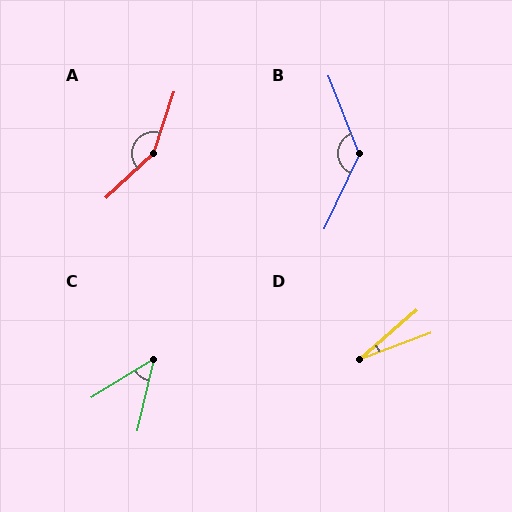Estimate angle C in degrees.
Approximately 45 degrees.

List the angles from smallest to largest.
D (21°), C (45°), B (133°), A (152°).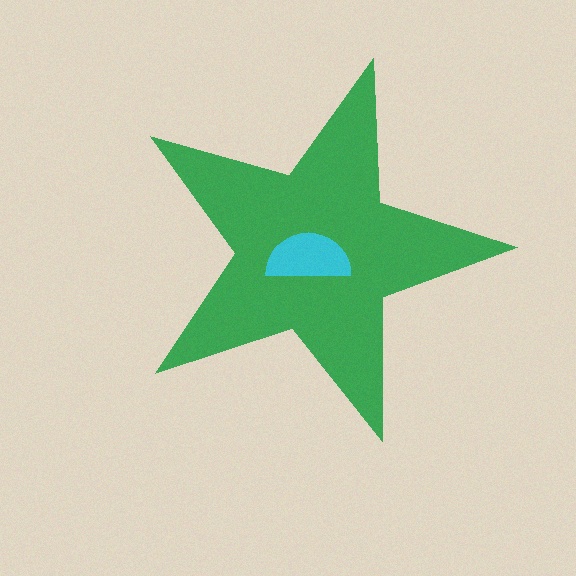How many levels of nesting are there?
2.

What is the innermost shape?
The cyan semicircle.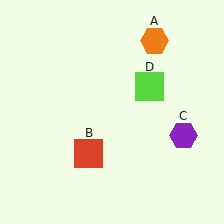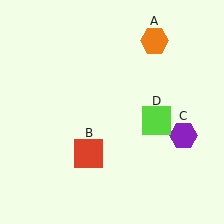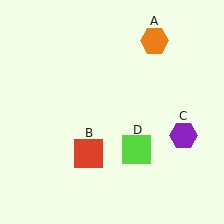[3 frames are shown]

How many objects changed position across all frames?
1 object changed position: lime square (object D).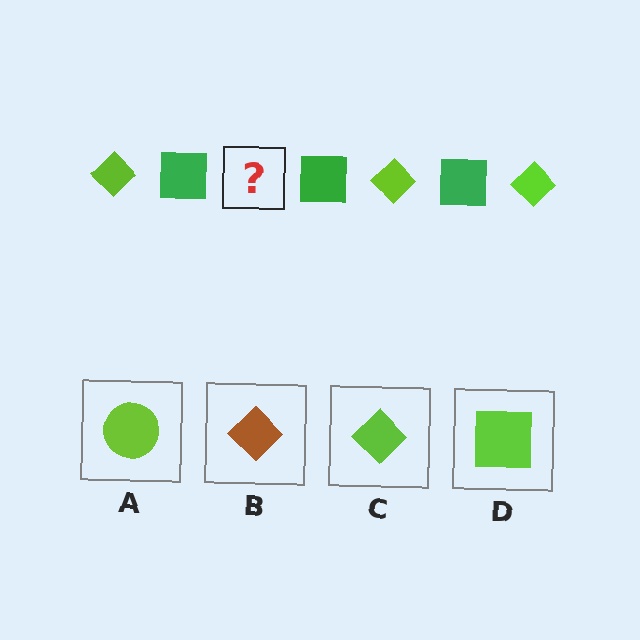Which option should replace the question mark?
Option C.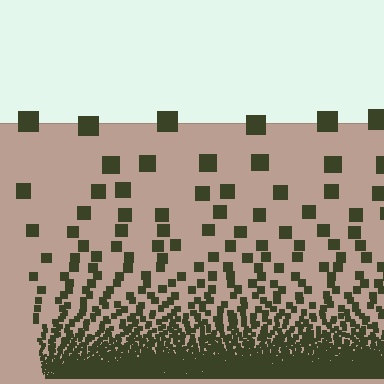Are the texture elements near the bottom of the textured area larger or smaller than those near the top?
Smaller. The gradient is inverted — elements near the bottom are smaller and denser.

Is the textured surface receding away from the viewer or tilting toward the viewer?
The surface appears to tilt toward the viewer. Texture elements get larger and sparser toward the top.